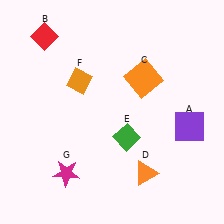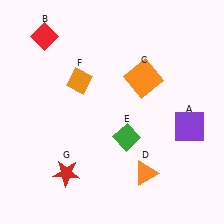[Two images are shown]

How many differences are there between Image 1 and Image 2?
There is 1 difference between the two images.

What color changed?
The star (G) changed from magenta in Image 1 to red in Image 2.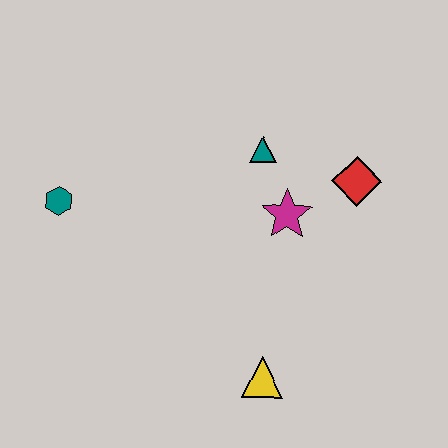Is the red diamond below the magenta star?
No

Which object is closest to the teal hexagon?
The teal triangle is closest to the teal hexagon.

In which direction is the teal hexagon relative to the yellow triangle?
The teal hexagon is to the left of the yellow triangle.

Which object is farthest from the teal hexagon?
The red diamond is farthest from the teal hexagon.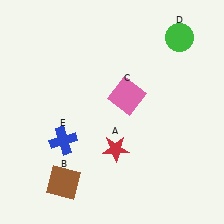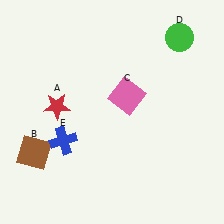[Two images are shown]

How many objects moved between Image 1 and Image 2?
2 objects moved between the two images.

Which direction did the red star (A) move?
The red star (A) moved left.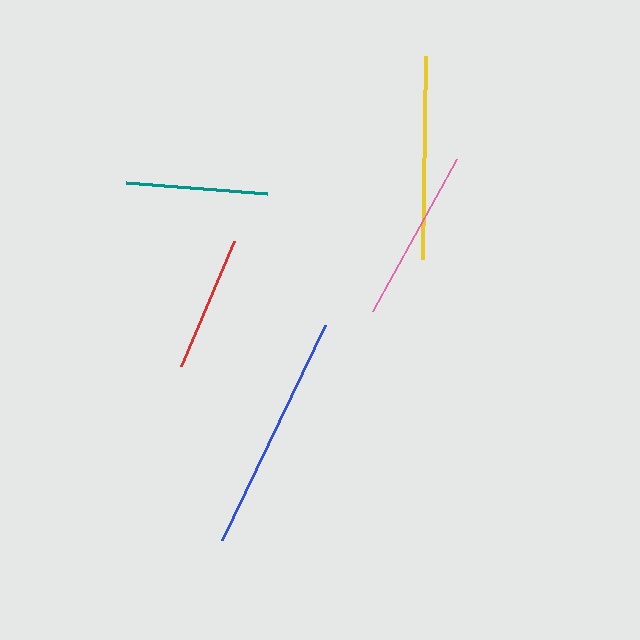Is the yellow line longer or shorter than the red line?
The yellow line is longer than the red line.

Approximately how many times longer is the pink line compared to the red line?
The pink line is approximately 1.3 times the length of the red line.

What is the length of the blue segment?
The blue segment is approximately 239 pixels long.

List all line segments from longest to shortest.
From longest to shortest: blue, yellow, pink, teal, red.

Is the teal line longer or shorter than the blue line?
The blue line is longer than the teal line.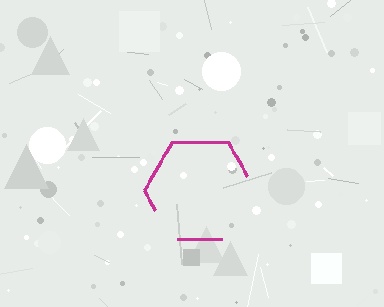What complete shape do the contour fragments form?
The contour fragments form a hexagon.